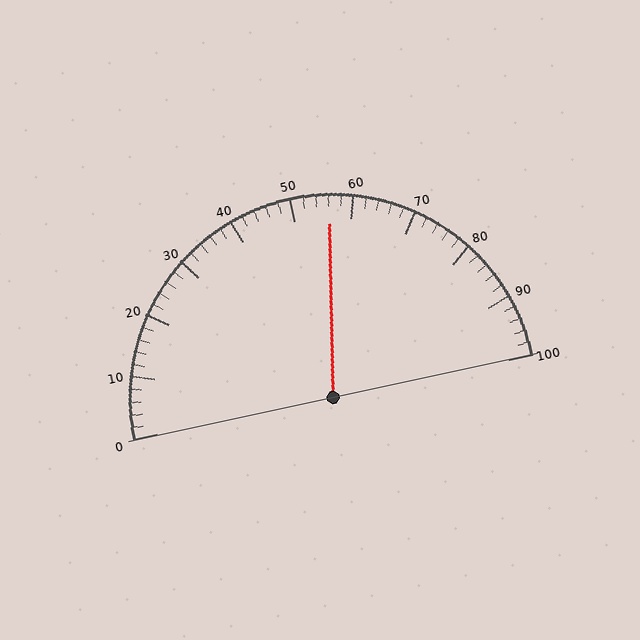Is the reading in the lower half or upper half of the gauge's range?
The reading is in the upper half of the range (0 to 100).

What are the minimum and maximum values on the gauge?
The gauge ranges from 0 to 100.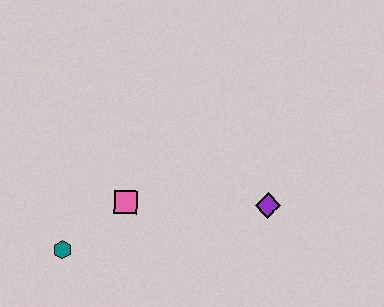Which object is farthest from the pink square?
The purple diamond is farthest from the pink square.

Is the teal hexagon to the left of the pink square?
Yes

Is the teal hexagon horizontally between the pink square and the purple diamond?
No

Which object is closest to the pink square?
The teal hexagon is closest to the pink square.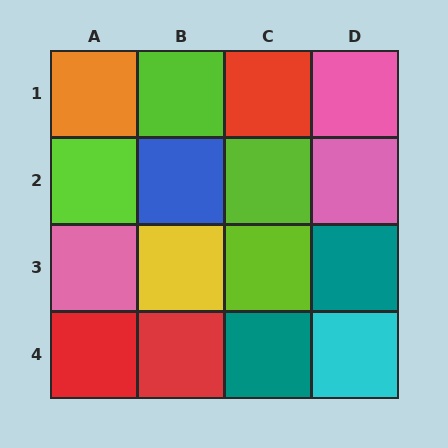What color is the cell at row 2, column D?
Pink.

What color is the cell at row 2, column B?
Blue.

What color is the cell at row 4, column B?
Red.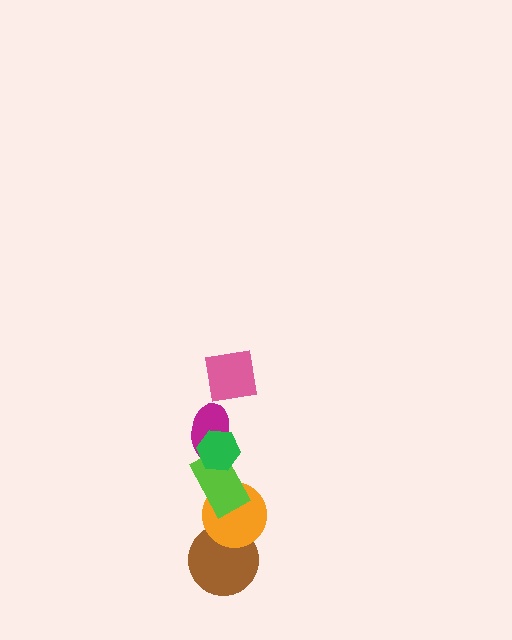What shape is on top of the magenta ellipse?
The green hexagon is on top of the magenta ellipse.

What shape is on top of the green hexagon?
The pink square is on top of the green hexagon.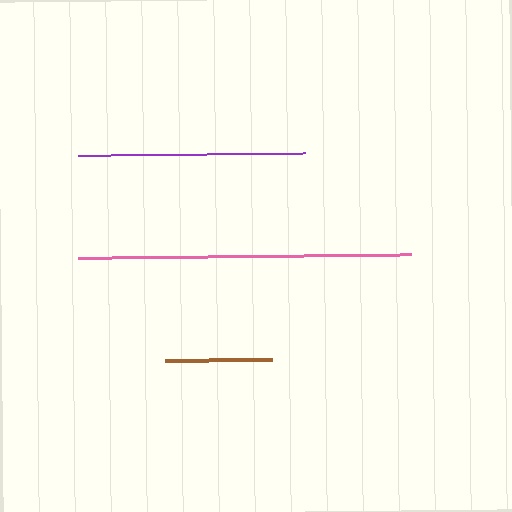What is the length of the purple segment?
The purple segment is approximately 227 pixels long.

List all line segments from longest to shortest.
From longest to shortest: pink, purple, brown.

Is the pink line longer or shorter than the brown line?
The pink line is longer than the brown line.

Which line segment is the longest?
The pink line is the longest at approximately 333 pixels.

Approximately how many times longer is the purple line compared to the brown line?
The purple line is approximately 2.1 times the length of the brown line.